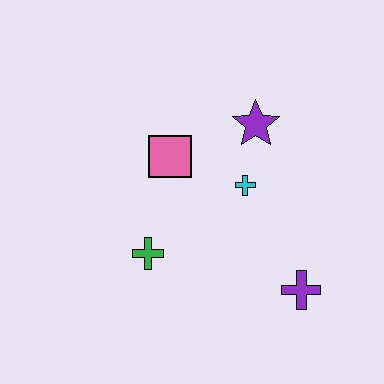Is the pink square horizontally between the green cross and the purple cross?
Yes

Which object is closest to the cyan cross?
The purple star is closest to the cyan cross.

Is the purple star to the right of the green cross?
Yes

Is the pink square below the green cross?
No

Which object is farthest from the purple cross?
The pink square is farthest from the purple cross.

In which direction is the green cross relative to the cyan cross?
The green cross is to the left of the cyan cross.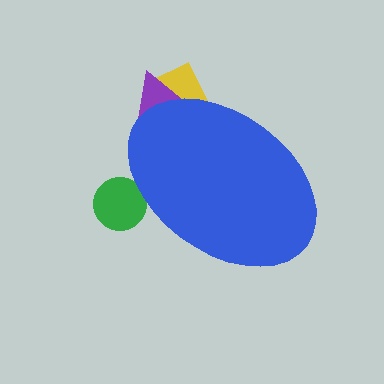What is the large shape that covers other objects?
A blue ellipse.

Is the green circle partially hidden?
Yes, the green circle is partially hidden behind the blue ellipse.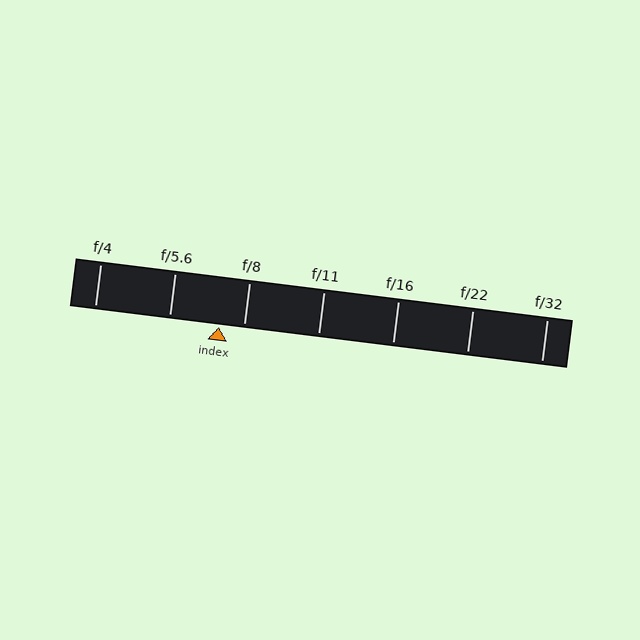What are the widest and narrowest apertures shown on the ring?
The widest aperture shown is f/4 and the narrowest is f/32.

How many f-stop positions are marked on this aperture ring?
There are 7 f-stop positions marked.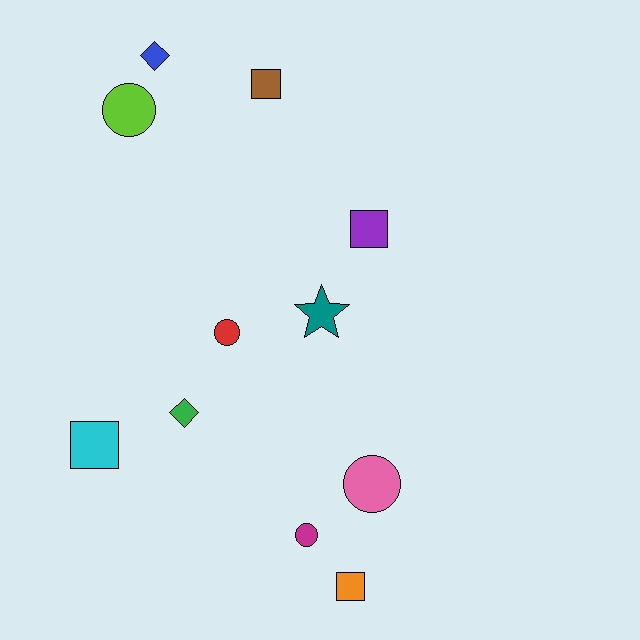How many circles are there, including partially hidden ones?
There are 4 circles.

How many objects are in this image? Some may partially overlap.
There are 11 objects.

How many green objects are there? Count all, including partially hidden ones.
There is 1 green object.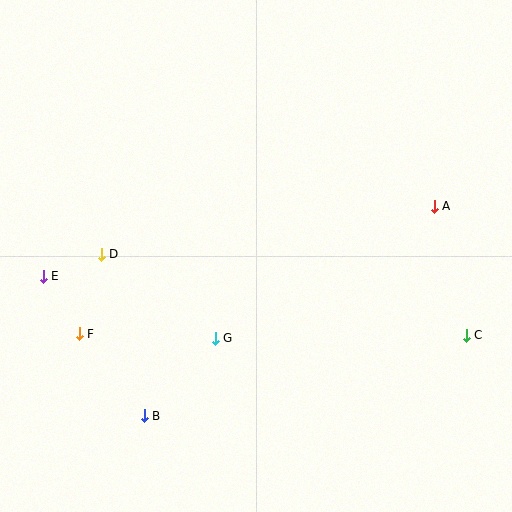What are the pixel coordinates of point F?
Point F is at (79, 334).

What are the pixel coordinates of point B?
Point B is at (144, 416).